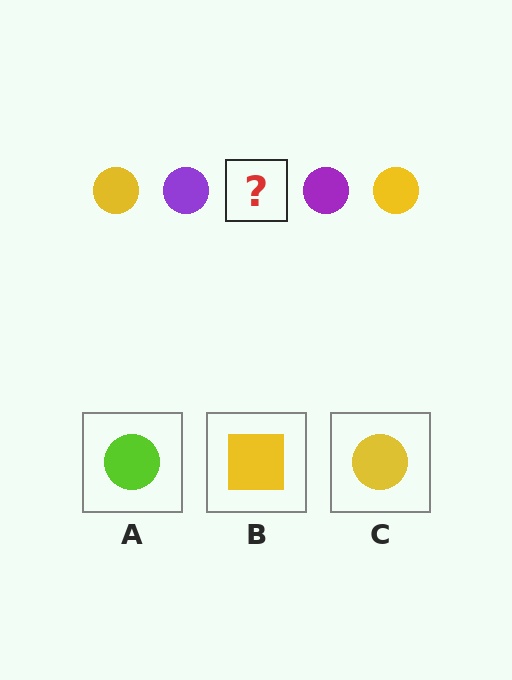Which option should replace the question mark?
Option C.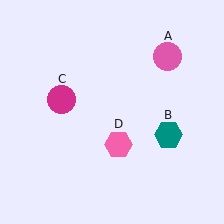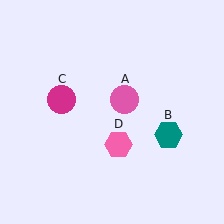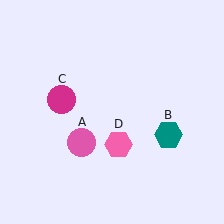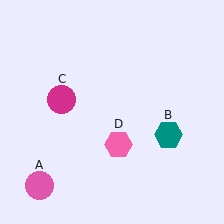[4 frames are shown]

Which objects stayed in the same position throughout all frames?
Teal hexagon (object B) and magenta circle (object C) and pink hexagon (object D) remained stationary.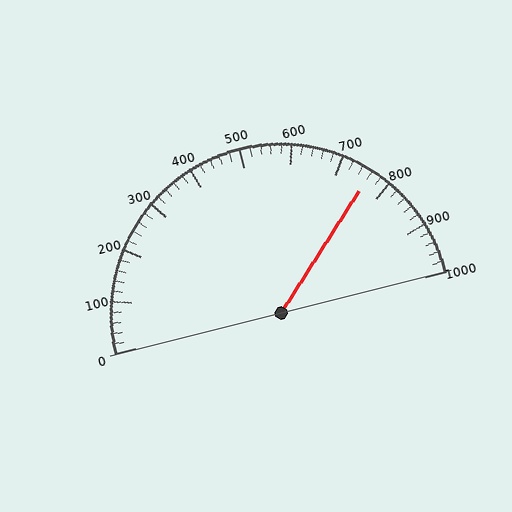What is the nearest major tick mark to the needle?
The nearest major tick mark is 800.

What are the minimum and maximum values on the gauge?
The gauge ranges from 0 to 1000.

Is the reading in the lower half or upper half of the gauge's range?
The reading is in the upper half of the range (0 to 1000).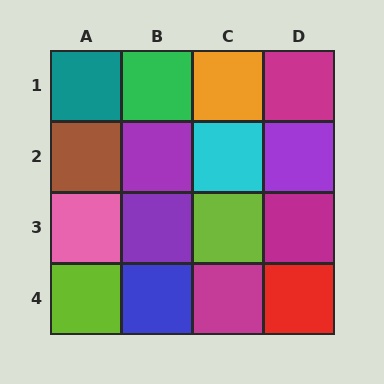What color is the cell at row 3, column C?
Lime.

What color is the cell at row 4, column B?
Blue.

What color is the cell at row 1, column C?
Orange.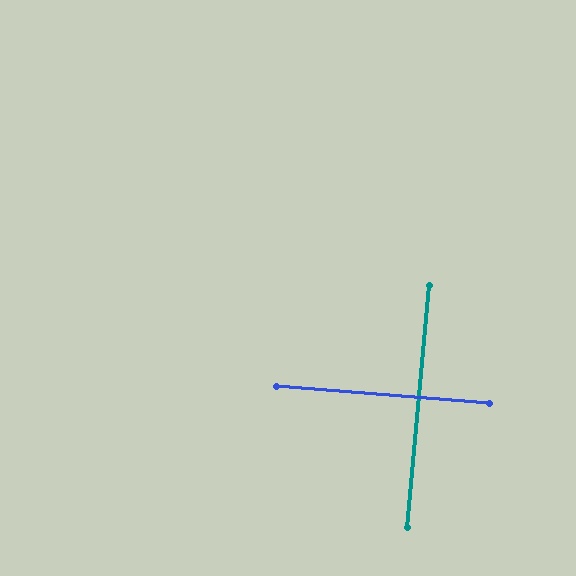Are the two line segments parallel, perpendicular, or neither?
Perpendicular — they meet at approximately 90°.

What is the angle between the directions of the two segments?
Approximately 90 degrees.